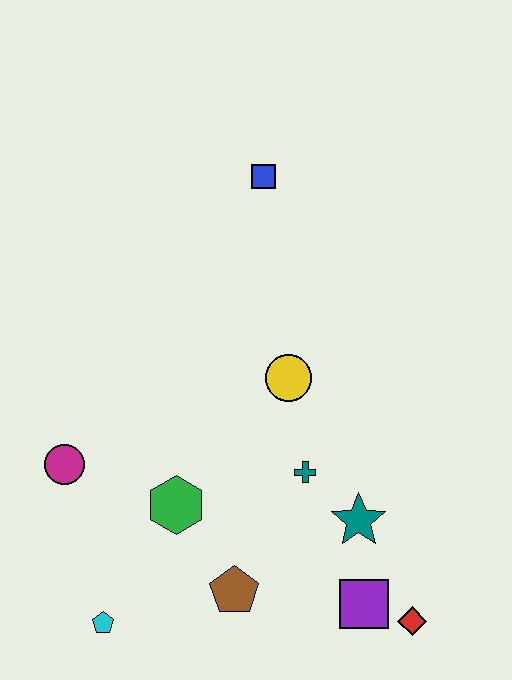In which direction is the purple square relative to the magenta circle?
The purple square is to the right of the magenta circle.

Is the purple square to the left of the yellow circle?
No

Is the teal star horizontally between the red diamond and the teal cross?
Yes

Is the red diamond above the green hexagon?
No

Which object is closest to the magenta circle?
The green hexagon is closest to the magenta circle.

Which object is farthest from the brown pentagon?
The blue square is farthest from the brown pentagon.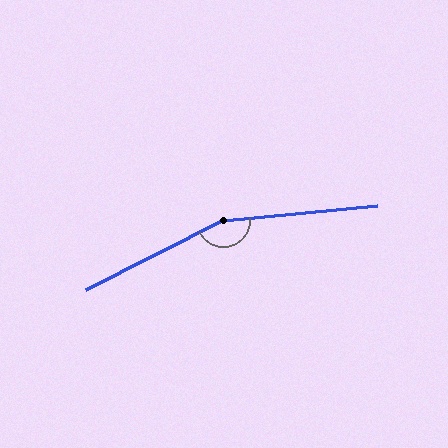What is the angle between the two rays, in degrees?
Approximately 159 degrees.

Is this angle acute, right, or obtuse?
It is obtuse.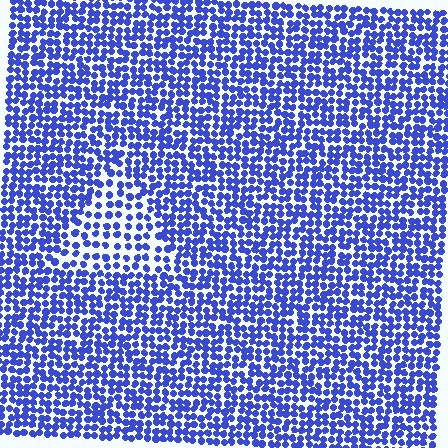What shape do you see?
I see a triangle.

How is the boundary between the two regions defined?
The boundary is defined by a change in element density (approximately 1.8x ratio). All elements are the same color, size, and shape.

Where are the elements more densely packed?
The elements are more densely packed outside the triangle boundary.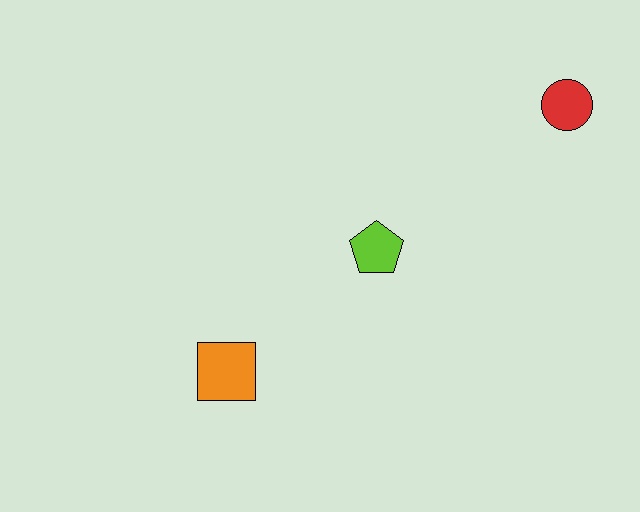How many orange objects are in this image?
There is 1 orange object.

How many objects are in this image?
There are 3 objects.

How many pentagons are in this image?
There is 1 pentagon.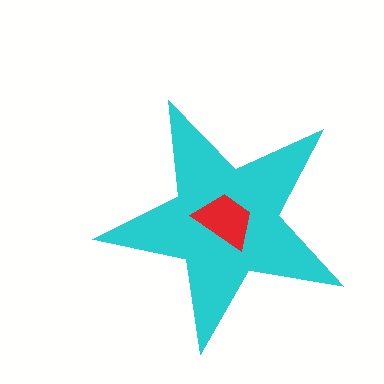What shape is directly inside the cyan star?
The red trapezoid.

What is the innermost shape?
The red trapezoid.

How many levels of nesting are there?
2.